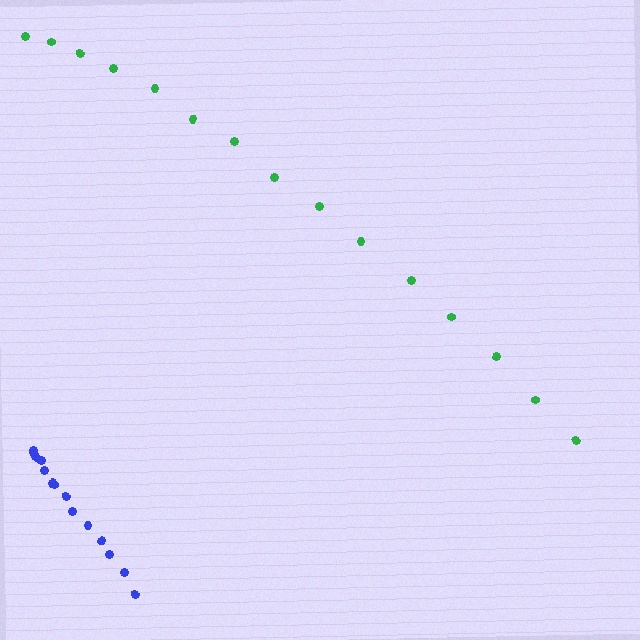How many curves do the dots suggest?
There are 2 distinct paths.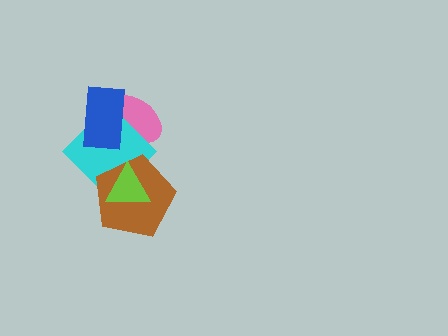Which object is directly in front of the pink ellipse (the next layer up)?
The cyan diamond is directly in front of the pink ellipse.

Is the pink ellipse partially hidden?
Yes, it is partially covered by another shape.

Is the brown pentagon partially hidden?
Yes, it is partially covered by another shape.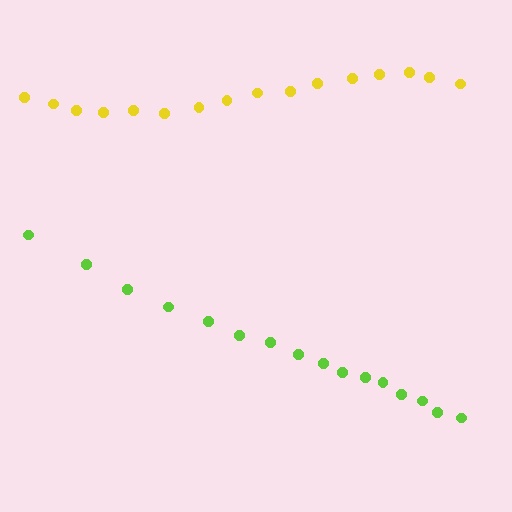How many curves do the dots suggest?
There are 2 distinct paths.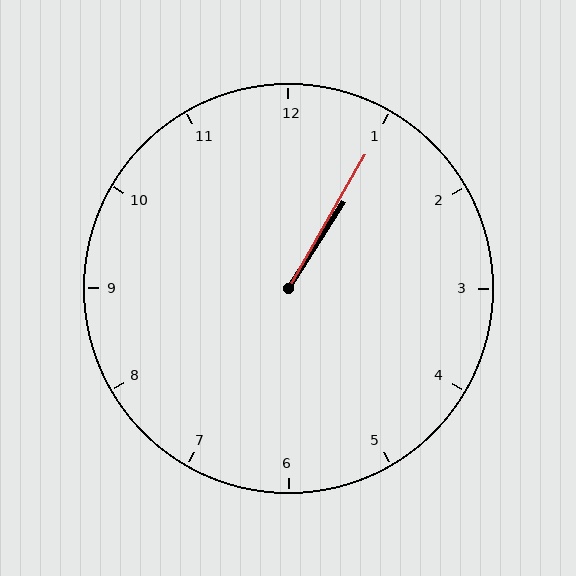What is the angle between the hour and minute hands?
Approximately 2 degrees.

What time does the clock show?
1:05.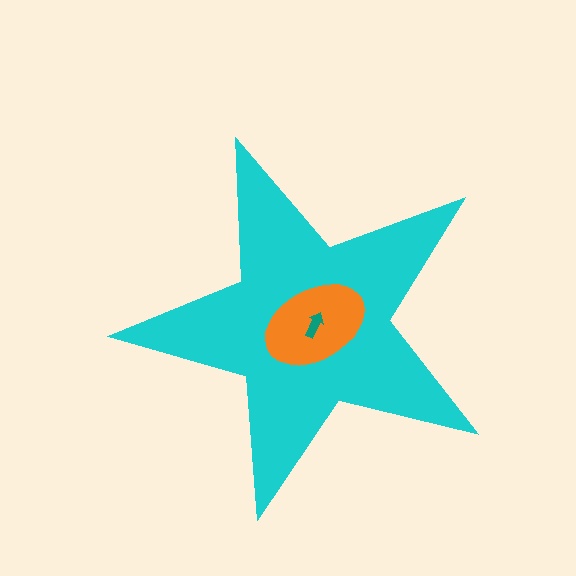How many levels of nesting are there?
3.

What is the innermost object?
The teal arrow.